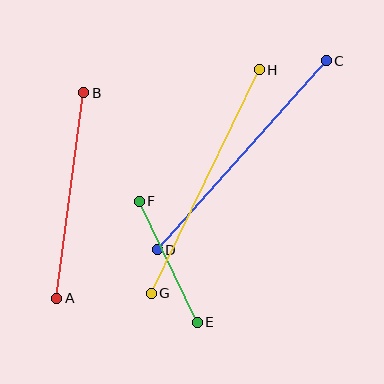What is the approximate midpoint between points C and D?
The midpoint is at approximately (242, 155) pixels.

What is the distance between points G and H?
The distance is approximately 248 pixels.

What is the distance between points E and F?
The distance is approximately 134 pixels.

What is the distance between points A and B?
The distance is approximately 208 pixels.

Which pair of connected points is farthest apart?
Points C and D are farthest apart.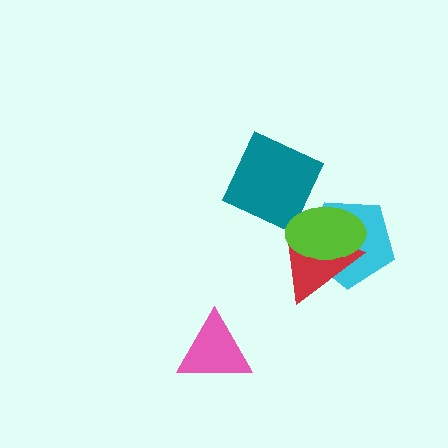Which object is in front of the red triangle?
The lime ellipse is in front of the red triangle.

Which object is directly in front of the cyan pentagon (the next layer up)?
The red triangle is directly in front of the cyan pentagon.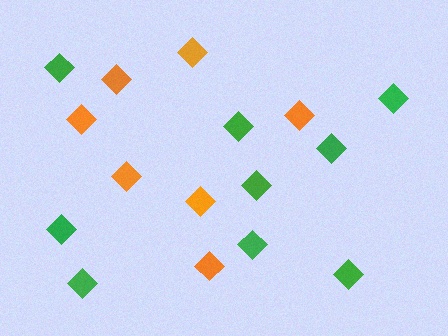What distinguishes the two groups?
There are 2 groups: one group of green diamonds (9) and one group of orange diamonds (7).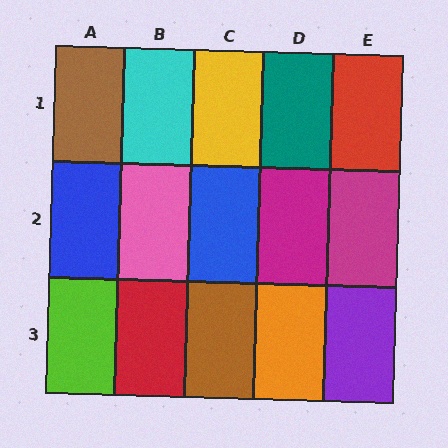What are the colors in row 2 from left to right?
Blue, pink, blue, magenta, magenta.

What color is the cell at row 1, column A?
Brown.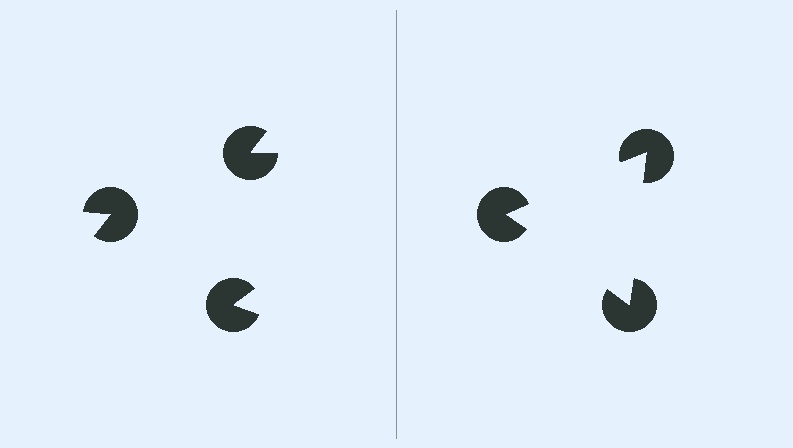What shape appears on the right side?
An illusory triangle.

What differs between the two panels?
The pac-man discs are positioned identically on both sides; only the wedge orientations differ. On the right they align to a triangle; on the left they are misaligned.